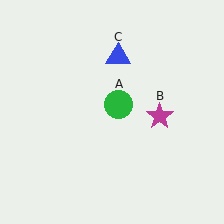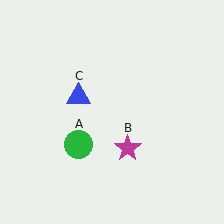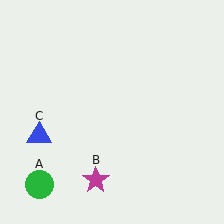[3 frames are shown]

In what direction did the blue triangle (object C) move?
The blue triangle (object C) moved down and to the left.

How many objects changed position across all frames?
3 objects changed position: green circle (object A), magenta star (object B), blue triangle (object C).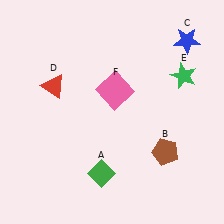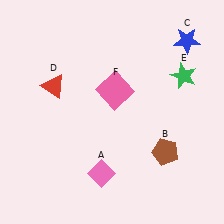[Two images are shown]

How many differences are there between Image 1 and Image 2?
There is 1 difference between the two images.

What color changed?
The diamond (A) changed from green in Image 1 to pink in Image 2.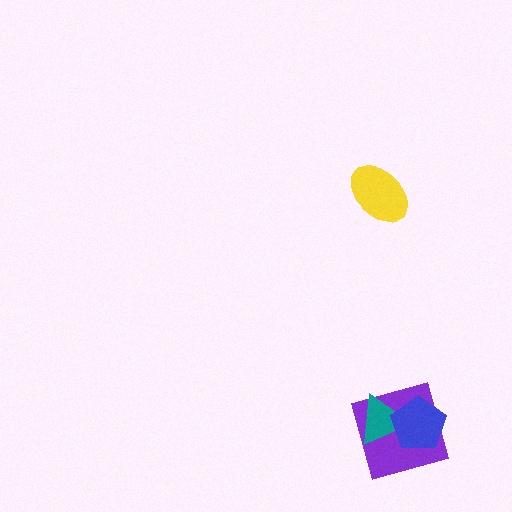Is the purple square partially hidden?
Yes, it is partially covered by another shape.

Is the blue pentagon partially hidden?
No, no other shape covers it.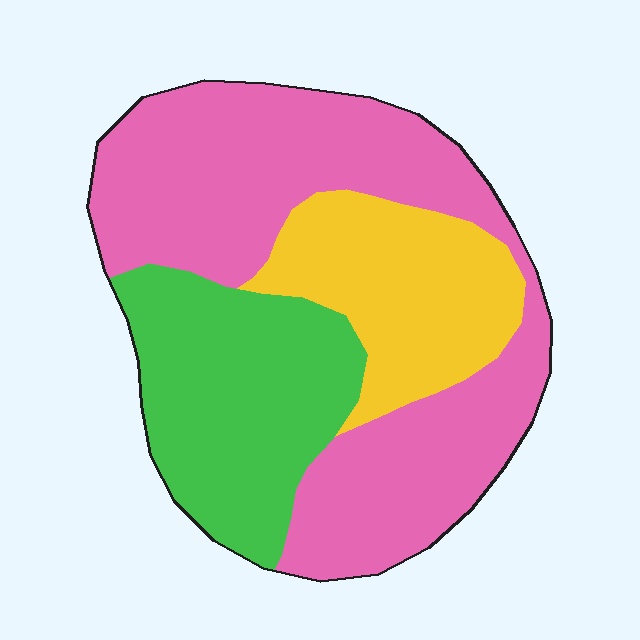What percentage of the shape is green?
Green covers roughly 30% of the shape.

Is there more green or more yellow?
Green.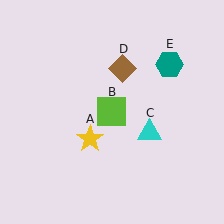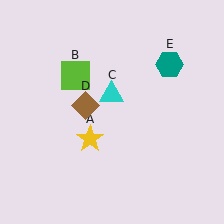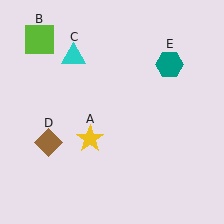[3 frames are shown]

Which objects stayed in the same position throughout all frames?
Yellow star (object A) and teal hexagon (object E) remained stationary.